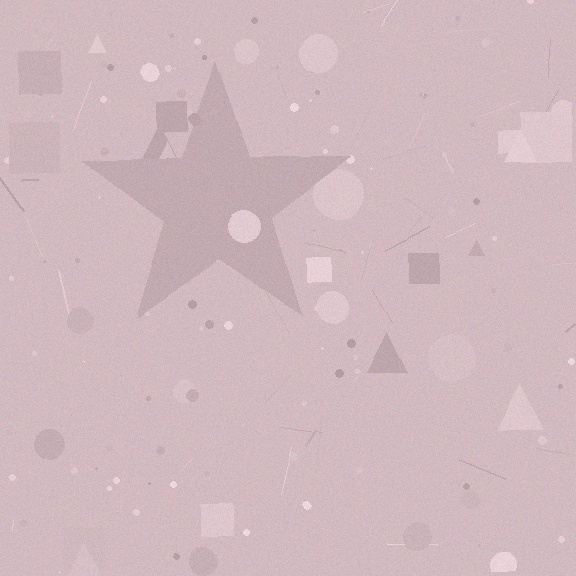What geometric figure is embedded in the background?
A star is embedded in the background.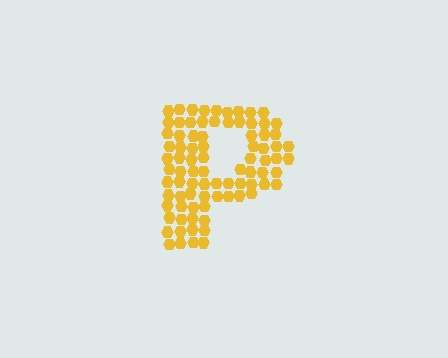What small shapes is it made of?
It is made of small hexagons.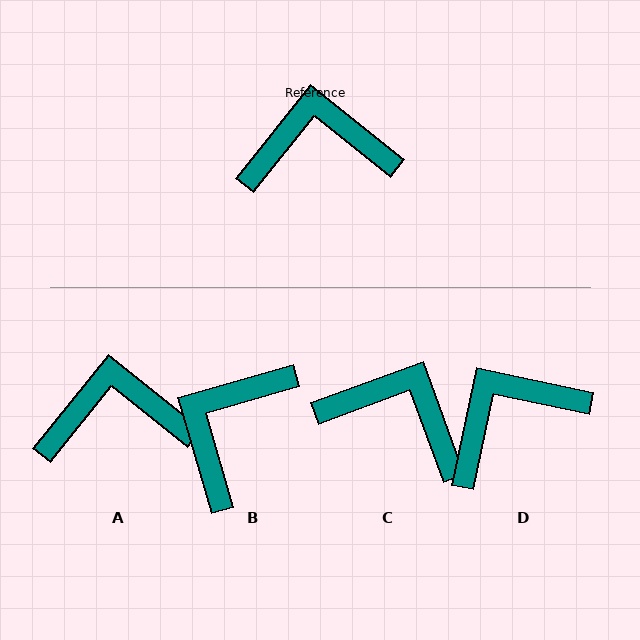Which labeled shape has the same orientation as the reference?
A.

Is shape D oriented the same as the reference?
No, it is off by about 27 degrees.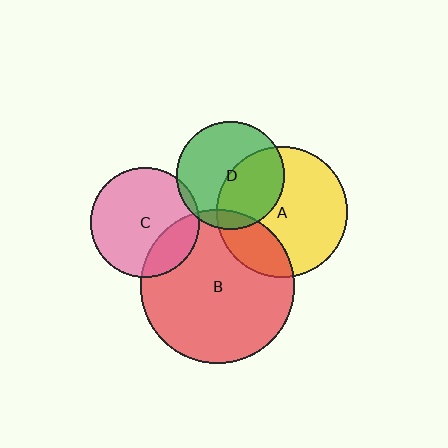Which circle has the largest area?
Circle B (red).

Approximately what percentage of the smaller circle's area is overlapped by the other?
Approximately 5%.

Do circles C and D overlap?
Yes.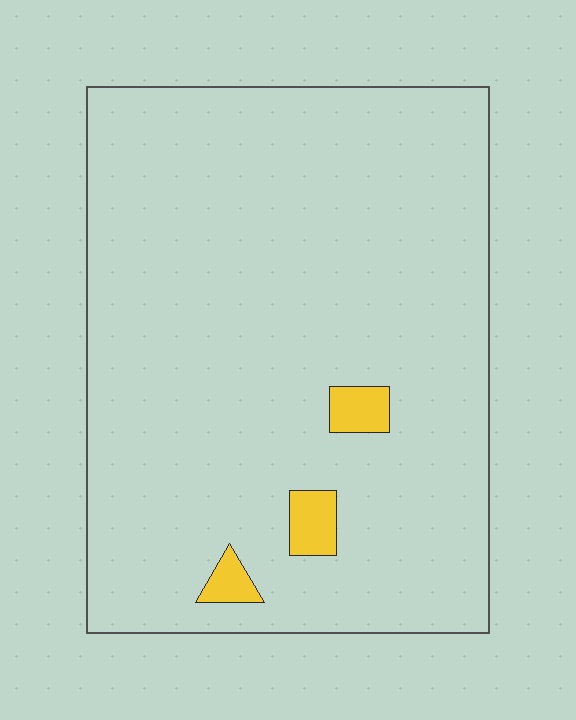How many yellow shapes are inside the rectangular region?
3.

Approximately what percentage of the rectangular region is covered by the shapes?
Approximately 5%.